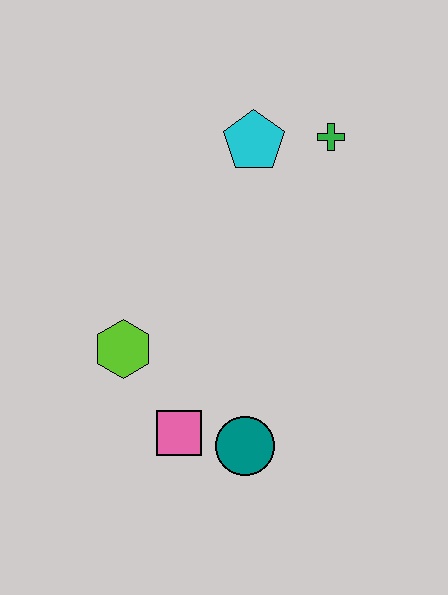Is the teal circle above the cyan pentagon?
No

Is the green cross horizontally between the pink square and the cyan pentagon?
No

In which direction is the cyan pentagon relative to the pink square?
The cyan pentagon is above the pink square.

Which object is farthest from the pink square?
The green cross is farthest from the pink square.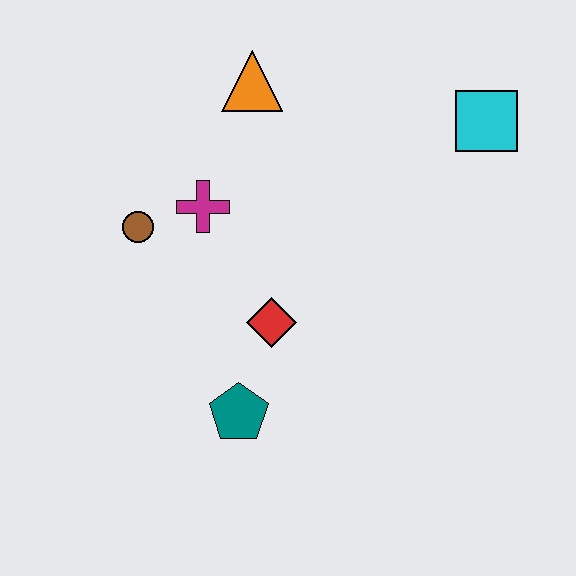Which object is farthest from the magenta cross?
The cyan square is farthest from the magenta cross.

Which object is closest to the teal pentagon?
The red diamond is closest to the teal pentagon.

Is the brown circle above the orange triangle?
No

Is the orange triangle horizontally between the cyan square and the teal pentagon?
Yes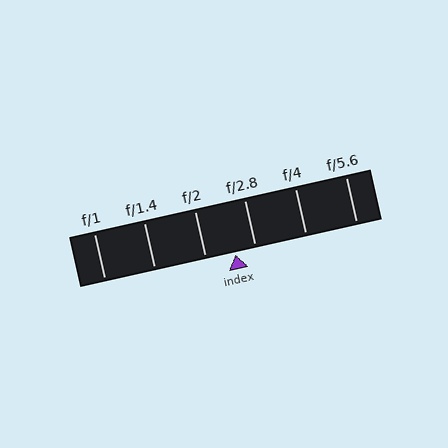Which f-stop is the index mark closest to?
The index mark is closest to f/2.8.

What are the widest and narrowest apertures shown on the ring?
The widest aperture shown is f/1 and the narrowest is f/5.6.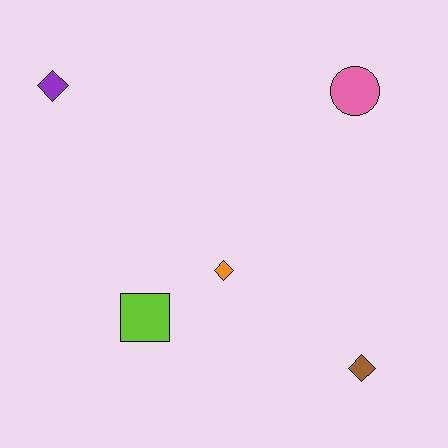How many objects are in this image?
There are 5 objects.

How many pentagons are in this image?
There are no pentagons.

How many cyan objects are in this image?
There are no cyan objects.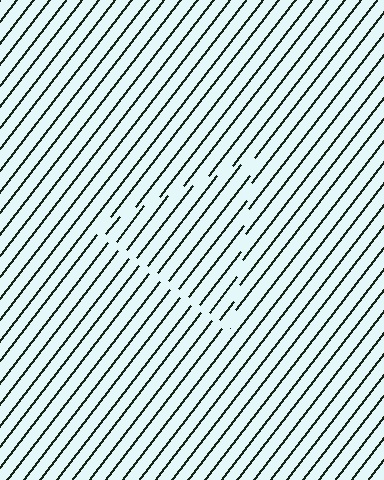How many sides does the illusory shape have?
3 sides — the line-ends trace a triangle.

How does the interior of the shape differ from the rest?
The interior of the shape contains the same grating, shifted by half a period — the contour is defined by the phase discontinuity where line-ends from the inner and outer gratings abut.